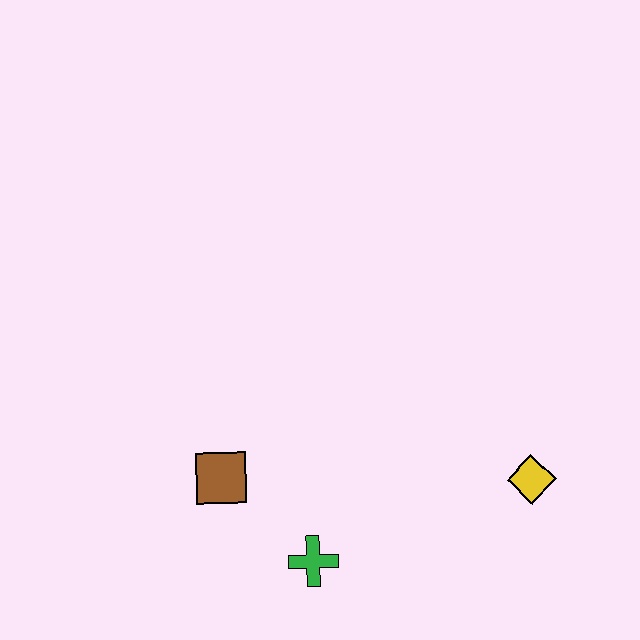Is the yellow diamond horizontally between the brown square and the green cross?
No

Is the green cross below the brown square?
Yes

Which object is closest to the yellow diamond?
The green cross is closest to the yellow diamond.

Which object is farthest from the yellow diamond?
The brown square is farthest from the yellow diamond.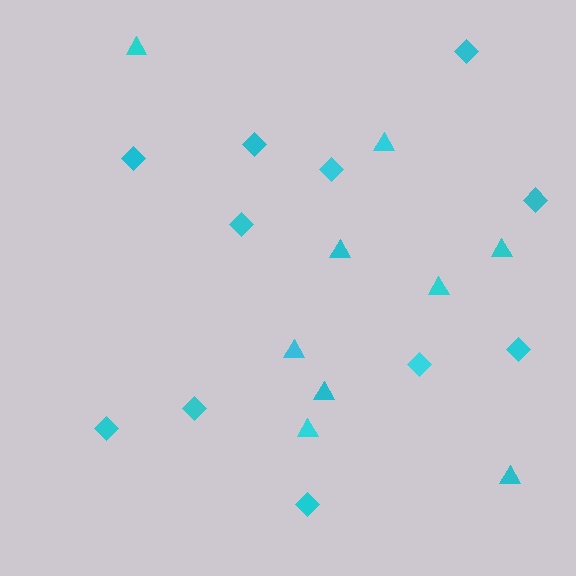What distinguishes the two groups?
There are 2 groups: one group of diamonds (11) and one group of triangles (9).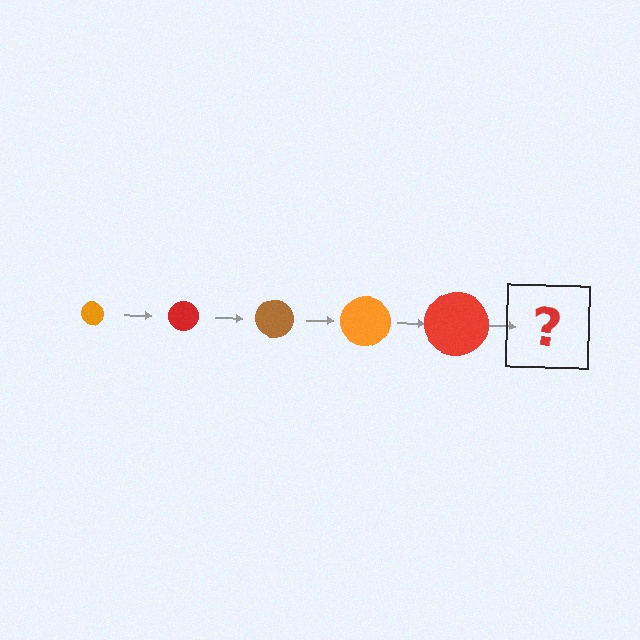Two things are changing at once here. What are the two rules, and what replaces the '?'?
The two rules are that the circle grows larger each step and the color cycles through orange, red, and brown. The '?' should be a brown circle, larger than the previous one.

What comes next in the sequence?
The next element should be a brown circle, larger than the previous one.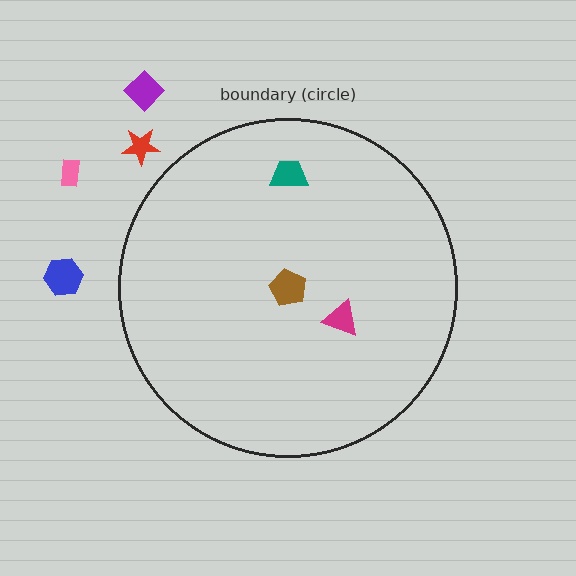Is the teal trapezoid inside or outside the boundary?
Inside.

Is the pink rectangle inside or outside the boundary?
Outside.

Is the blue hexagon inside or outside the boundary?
Outside.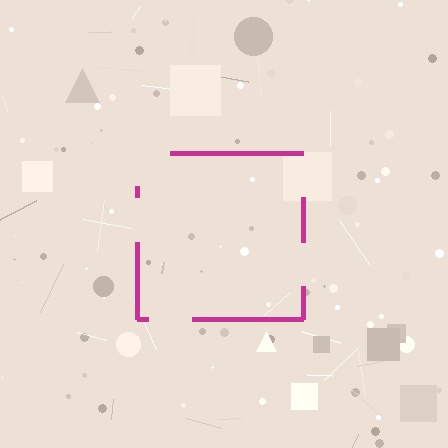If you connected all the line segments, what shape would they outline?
They would outline a square.